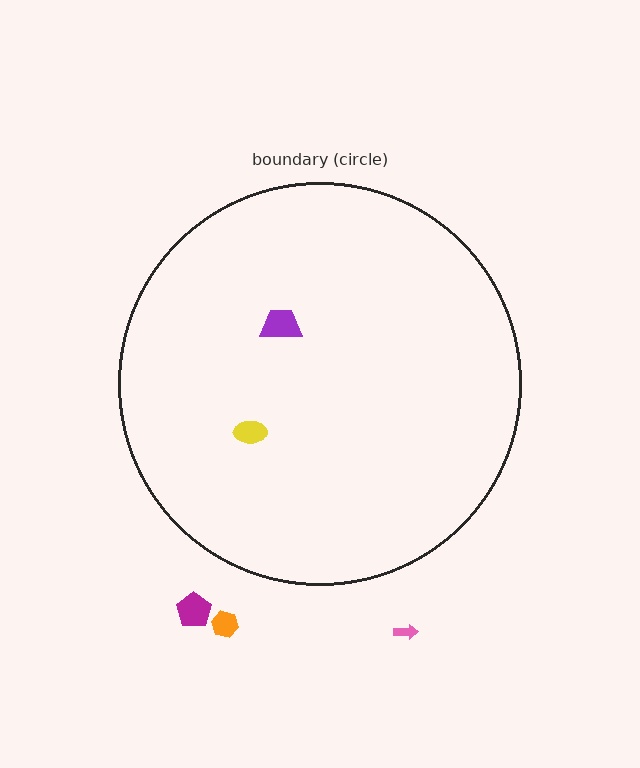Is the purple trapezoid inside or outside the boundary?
Inside.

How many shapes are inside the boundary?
2 inside, 3 outside.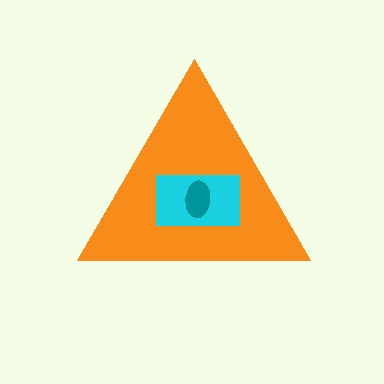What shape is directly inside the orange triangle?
The cyan rectangle.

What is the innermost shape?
The teal ellipse.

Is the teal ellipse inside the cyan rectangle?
Yes.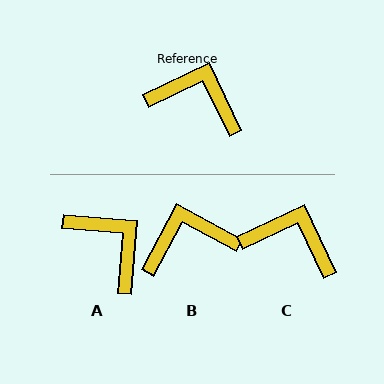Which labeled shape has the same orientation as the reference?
C.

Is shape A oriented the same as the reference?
No, it is off by about 30 degrees.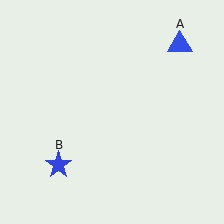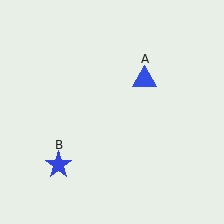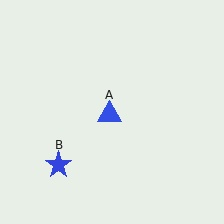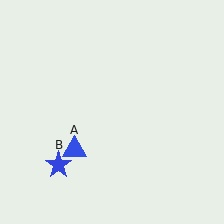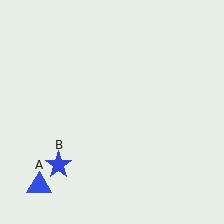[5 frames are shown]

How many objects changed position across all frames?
1 object changed position: blue triangle (object A).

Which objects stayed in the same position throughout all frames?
Blue star (object B) remained stationary.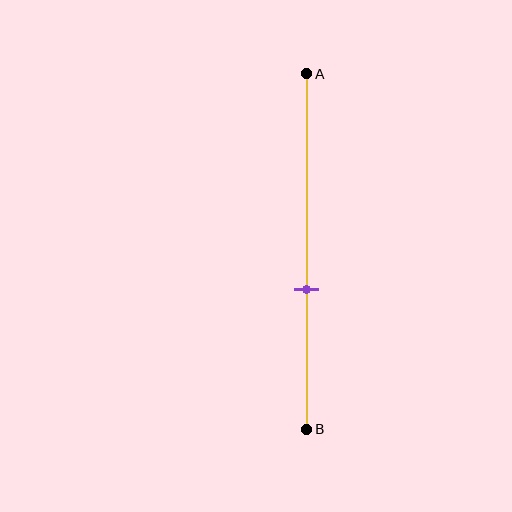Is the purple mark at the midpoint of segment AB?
No, the mark is at about 60% from A, not at the 50% midpoint.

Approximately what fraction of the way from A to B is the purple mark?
The purple mark is approximately 60% of the way from A to B.